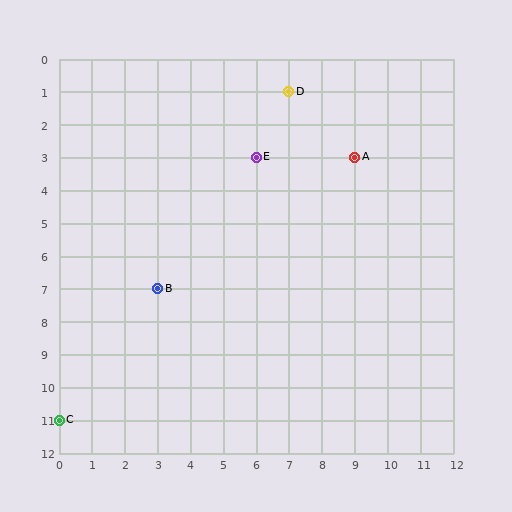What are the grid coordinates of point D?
Point D is at grid coordinates (7, 1).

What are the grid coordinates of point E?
Point E is at grid coordinates (6, 3).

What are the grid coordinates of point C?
Point C is at grid coordinates (0, 11).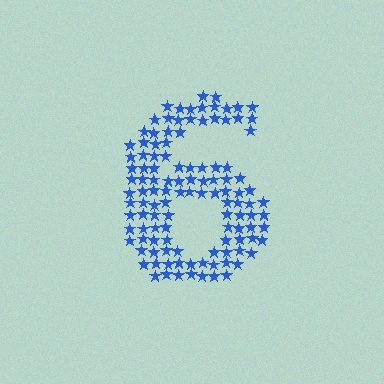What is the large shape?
The large shape is the digit 6.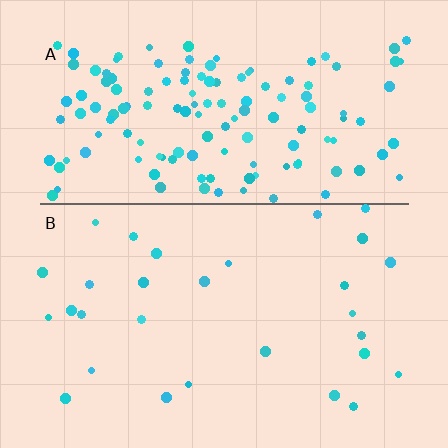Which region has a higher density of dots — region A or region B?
A (the top).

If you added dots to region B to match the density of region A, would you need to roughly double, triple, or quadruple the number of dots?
Approximately quadruple.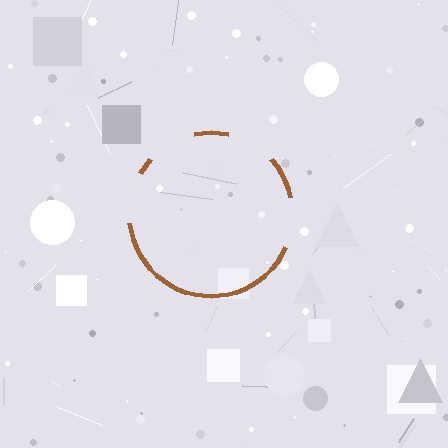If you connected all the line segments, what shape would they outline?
They would outline a circle.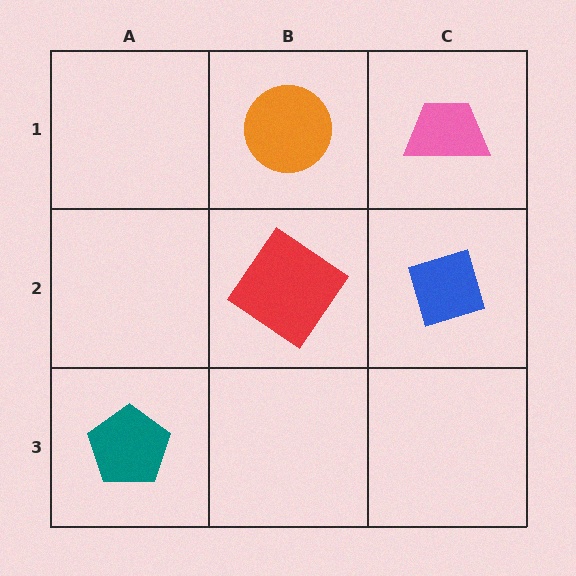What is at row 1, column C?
A pink trapezoid.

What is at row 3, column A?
A teal pentagon.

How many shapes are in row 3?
1 shape.